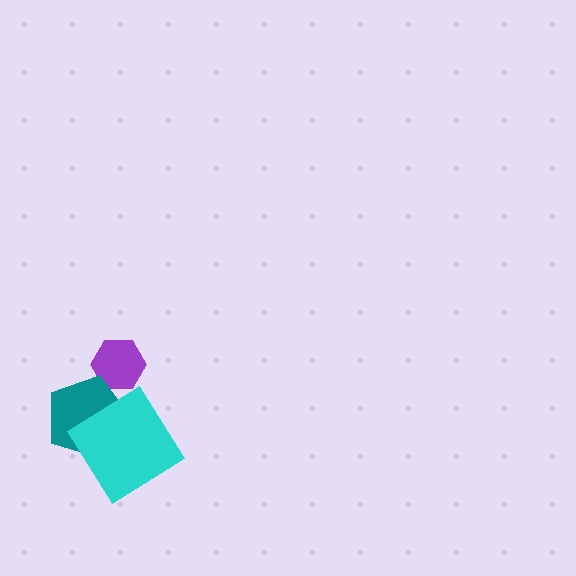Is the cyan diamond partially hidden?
No, no other shape covers it.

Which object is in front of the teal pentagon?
The cyan diamond is in front of the teal pentagon.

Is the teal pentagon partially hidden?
Yes, it is partially covered by another shape.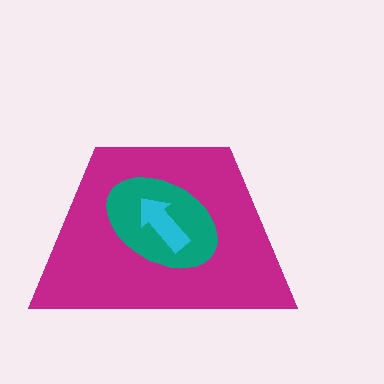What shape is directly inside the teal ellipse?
The cyan arrow.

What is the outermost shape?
The magenta trapezoid.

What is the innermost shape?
The cyan arrow.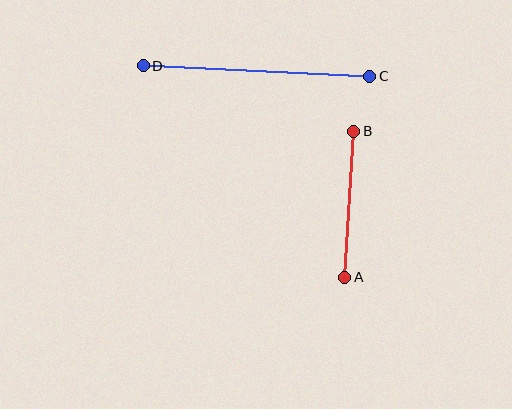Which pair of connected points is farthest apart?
Points C and D are farthest apart.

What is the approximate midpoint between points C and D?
The midpoint is at approximately (257, 71) pixels.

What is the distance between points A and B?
The distance is approximately 147 pixels.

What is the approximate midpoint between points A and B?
The midpoint is at approximately (349, 204) pixels.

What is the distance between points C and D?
The distance is approximately 227 pixels.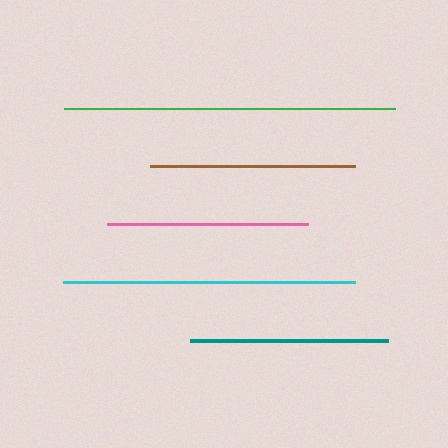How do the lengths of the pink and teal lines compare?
The pink and teal lines are approximately the same length.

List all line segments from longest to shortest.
From longest to shortest: green, cyan, brown, pink, teal.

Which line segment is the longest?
The green line is the longest at approximately 331 pixels.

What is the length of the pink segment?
The pink segment is approximately 201 pixels long.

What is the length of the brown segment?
The brown segment is approximately 204 pixels long.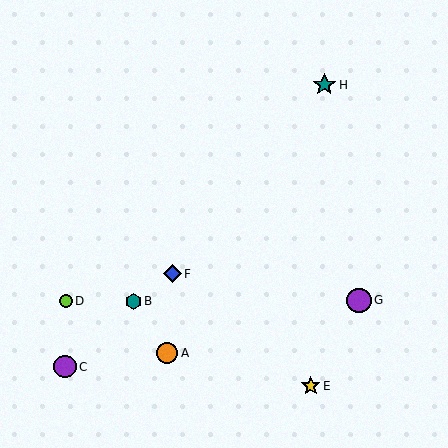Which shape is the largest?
The purple circle (labeled G) is the largest.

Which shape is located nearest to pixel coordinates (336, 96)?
The teal star (labeled H) at (324, 85) is nearest to that location.